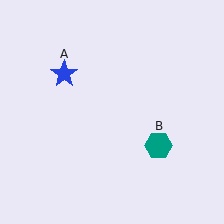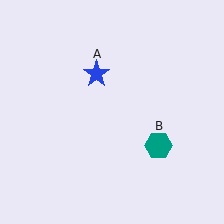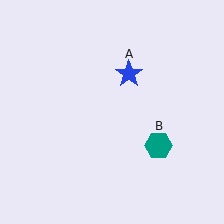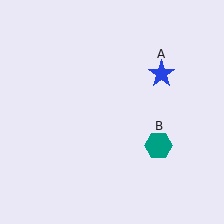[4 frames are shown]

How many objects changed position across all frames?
1 object changed position: blue star (object A).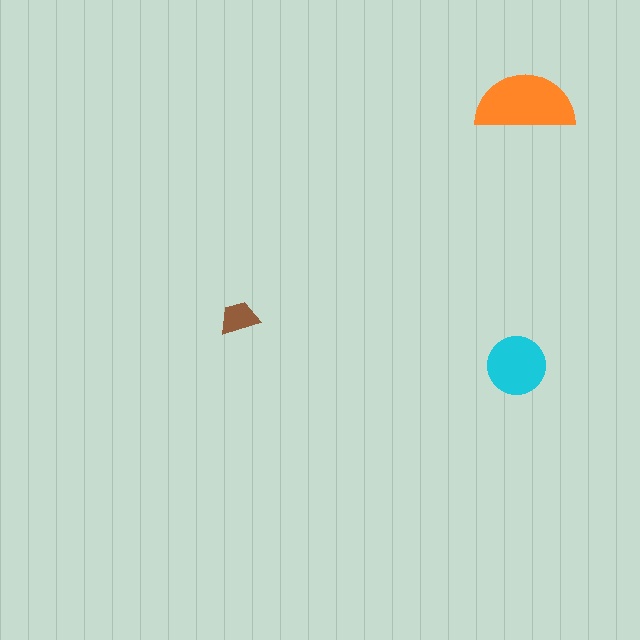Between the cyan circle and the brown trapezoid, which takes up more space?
The cyan circle.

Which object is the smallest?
The brown trapezoid.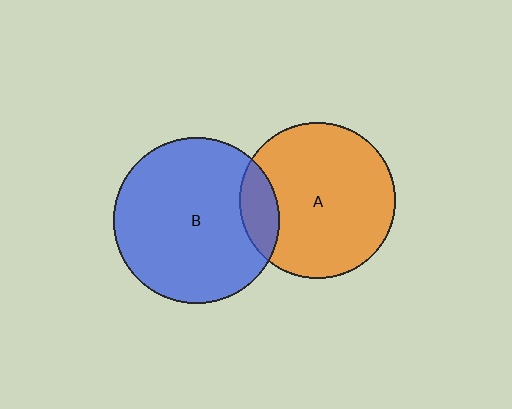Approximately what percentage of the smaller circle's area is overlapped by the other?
Approximately 15%.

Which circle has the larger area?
Circle B (blue).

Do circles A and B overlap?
Yes.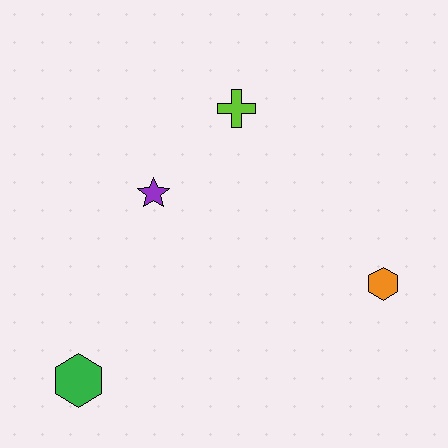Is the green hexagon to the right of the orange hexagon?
No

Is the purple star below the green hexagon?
No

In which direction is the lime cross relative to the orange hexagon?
The lime cross is above the orange hexagon.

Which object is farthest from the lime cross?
The green hexagon is farthest from the lime cross.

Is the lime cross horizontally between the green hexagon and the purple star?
No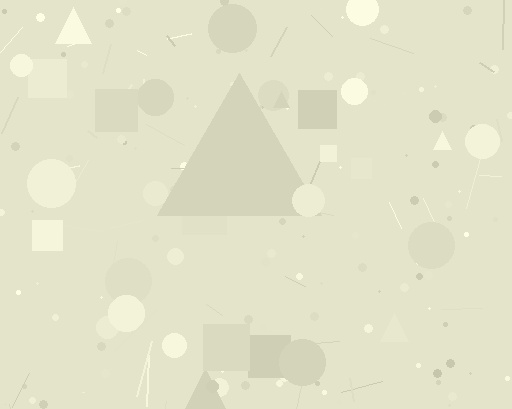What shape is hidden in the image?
A triangle is hidden in the image.